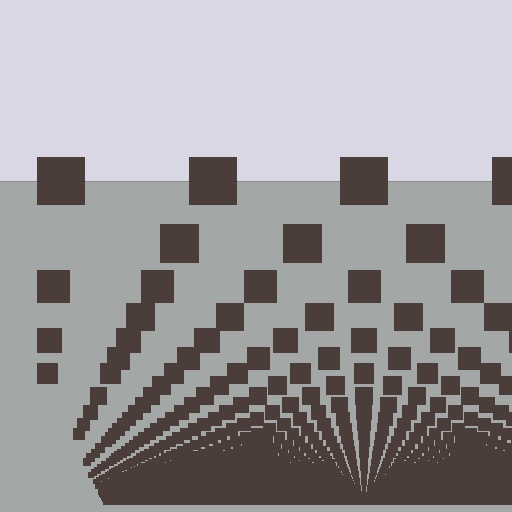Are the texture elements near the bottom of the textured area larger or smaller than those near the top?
Smaller. The gradient is inverted — elements near the bottom are smaller and denser.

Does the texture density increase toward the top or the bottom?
Density increases toward the bottom.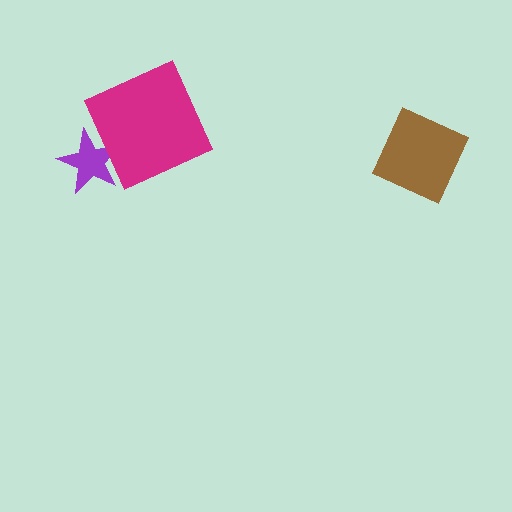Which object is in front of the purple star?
The magenta square is in front of the purple star.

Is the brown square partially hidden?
No, no other shape covers it.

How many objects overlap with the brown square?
0 objects overlap with the brown square.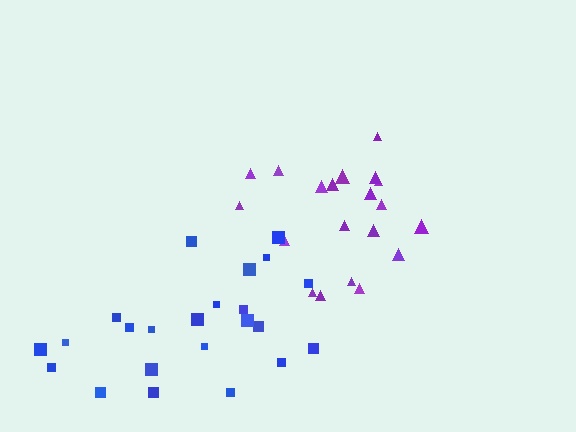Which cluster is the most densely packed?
Purple.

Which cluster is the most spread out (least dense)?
Blue.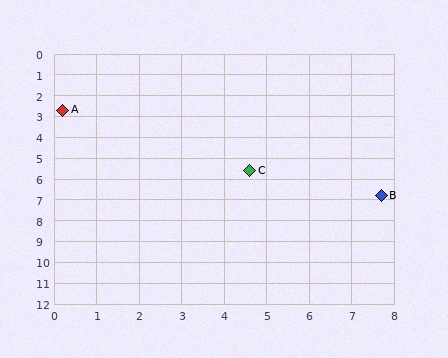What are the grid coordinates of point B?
Point B is at approximately (7.7, 6.8).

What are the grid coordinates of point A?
Point A is at approximately (0.2, 2.7).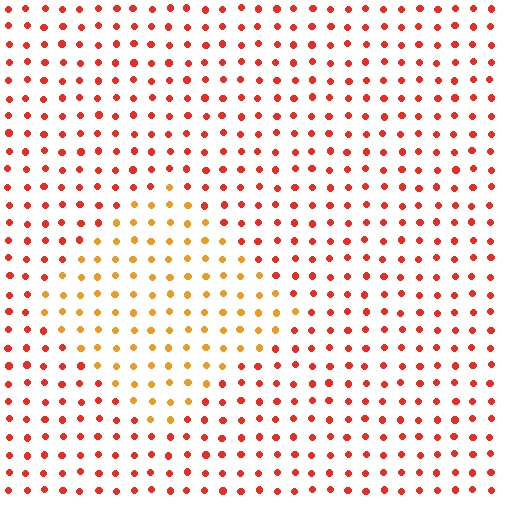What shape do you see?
I see a diamond.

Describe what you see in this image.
The image is filled with small red elements in a uniform arrangement. A diamond-shaped region is visible where the elements are tinted to a slightly different hue, forming a subtle color boundary.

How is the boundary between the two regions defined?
The boundary is defined purely by a slight shift in hue (about 35 degrees). Spacing, size, and orientation are identical on both sides.